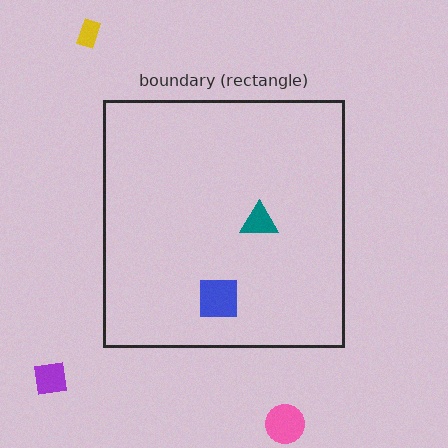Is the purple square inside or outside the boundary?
Outside.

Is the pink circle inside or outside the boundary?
Outside.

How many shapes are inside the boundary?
2 inside, 3 outside.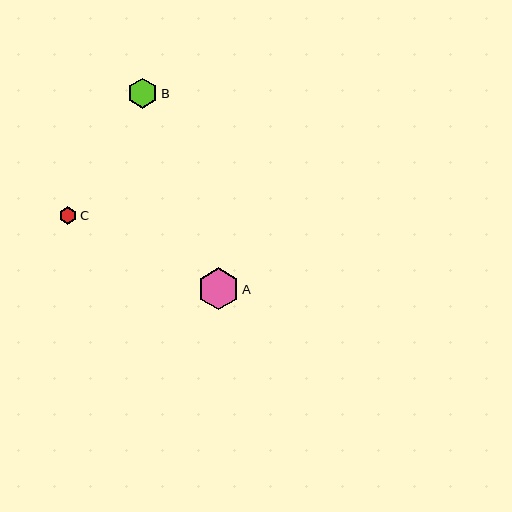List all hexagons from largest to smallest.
From largest to smallest: A, B, C.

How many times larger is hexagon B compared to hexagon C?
Hexagon B is approximately 1.7 times the size of hexagon C.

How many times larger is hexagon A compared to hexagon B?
Hexagon A is approximately 1.4 times the size of hexagon B.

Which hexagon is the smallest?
Hexagon C is the smallest with a size of approximately 17 pixels.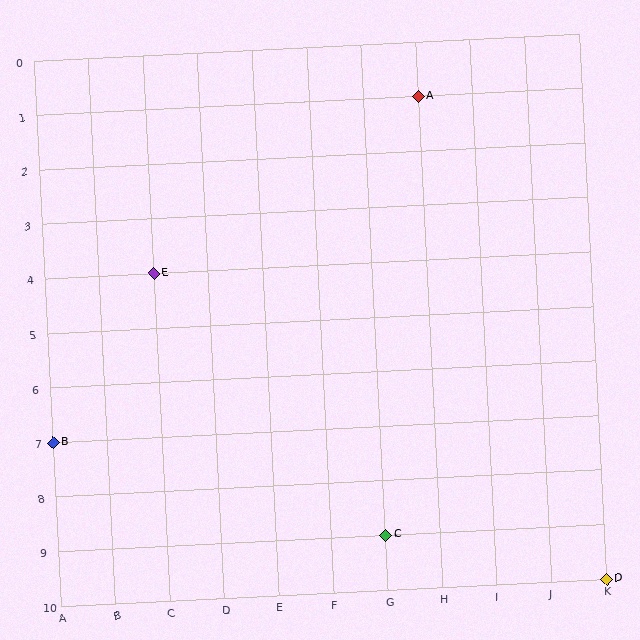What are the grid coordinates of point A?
Point A is at grid coordinates (H, 1).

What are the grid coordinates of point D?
Point D is at grid coordinates (K, 10).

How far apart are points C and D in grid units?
Points C and D are 4 columns and 1 row apart (about 4.1 grid units diagonally).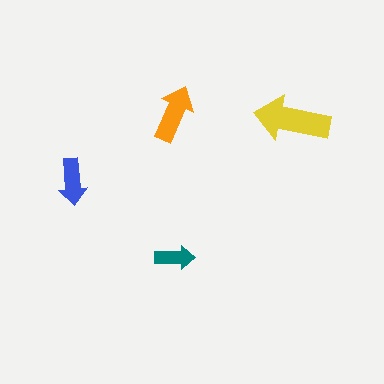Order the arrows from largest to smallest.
the yellow one, the orange one, the blue one, the teal one.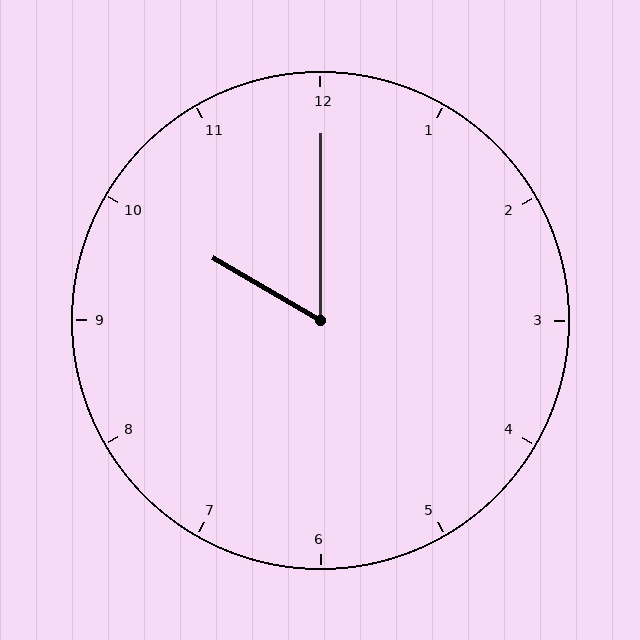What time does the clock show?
10:00.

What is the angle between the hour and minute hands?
Approximately 60 degrees.